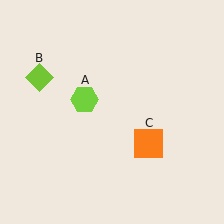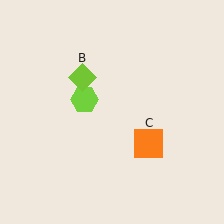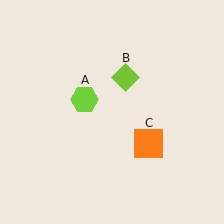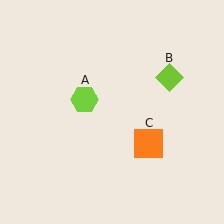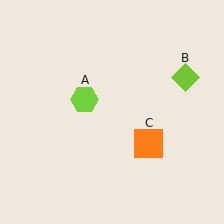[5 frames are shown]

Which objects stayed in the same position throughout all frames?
Lime hexagon (object A) and orange square (object C) remained stationary.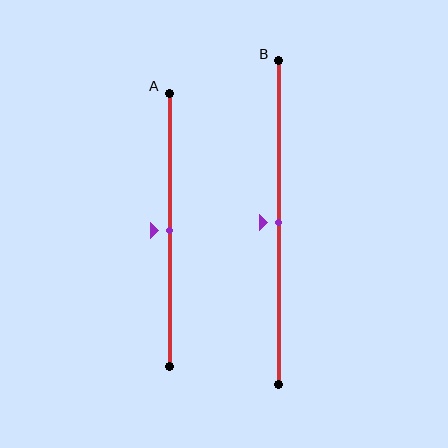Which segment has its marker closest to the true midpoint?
Segment A has its marker closest to the true midpoint.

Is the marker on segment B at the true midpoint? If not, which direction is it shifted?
Yes, the marker on segment B is at the true midpoint.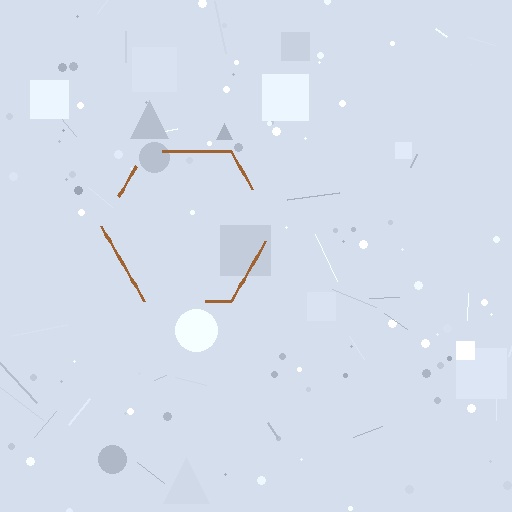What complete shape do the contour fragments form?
The contour fragments form a hexagon.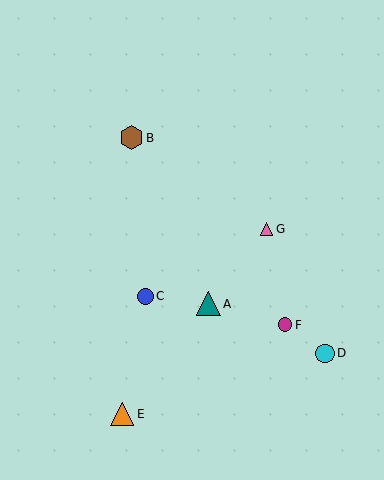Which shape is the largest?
The brown hexagon (labeled B) is the largest.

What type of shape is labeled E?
Shape E is an orange triangle.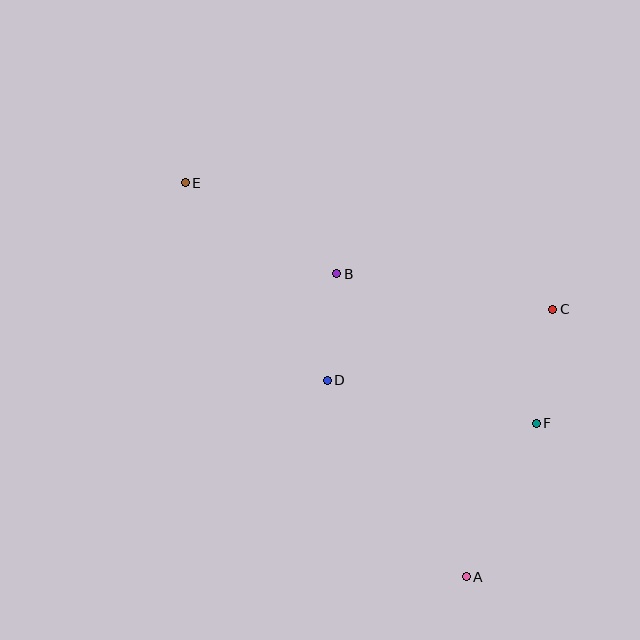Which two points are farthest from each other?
Points A and E are farthest from each other.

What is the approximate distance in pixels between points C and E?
The distance between C and E is approximately 389 pixels.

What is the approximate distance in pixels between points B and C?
The distance between B and C is approximately 219 pixels.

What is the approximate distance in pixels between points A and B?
The distance between A and B is approximately 329 pixels.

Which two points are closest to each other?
Points B and D are closest to each other.